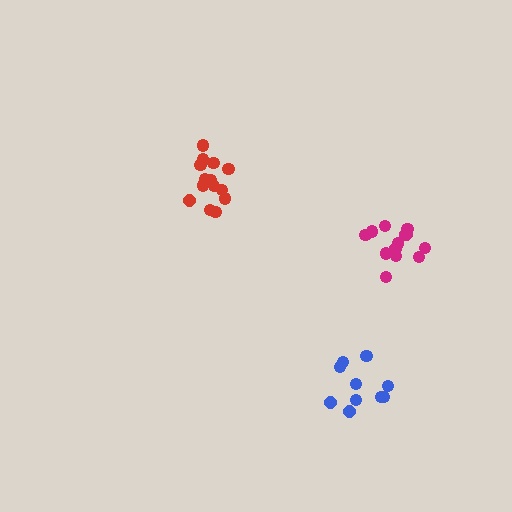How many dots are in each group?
Group 1: 14 dots, Group 2: 13 dots, Group 3: 10 dots (37 total).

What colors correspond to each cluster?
The clusters are colored: red, magenta, blue.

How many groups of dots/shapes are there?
There are 3 groups.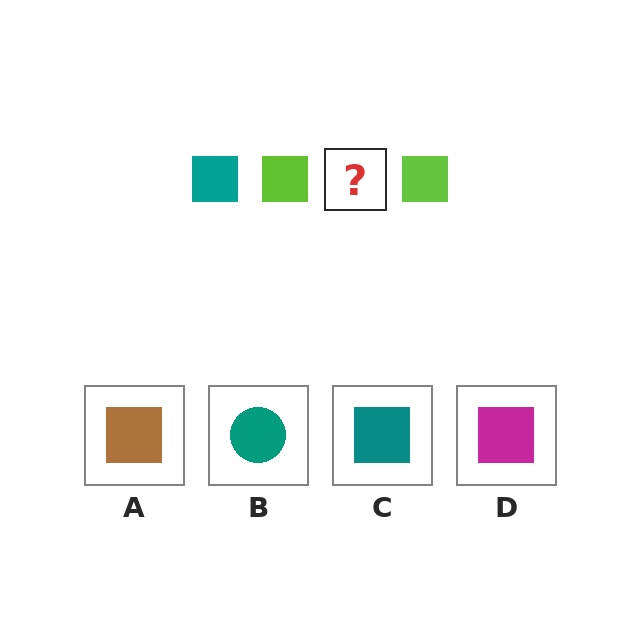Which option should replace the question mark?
Option C.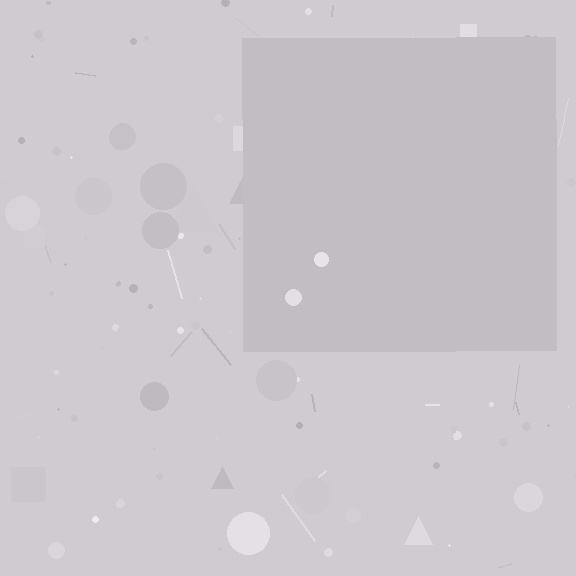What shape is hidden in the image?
A square is hidden in the image.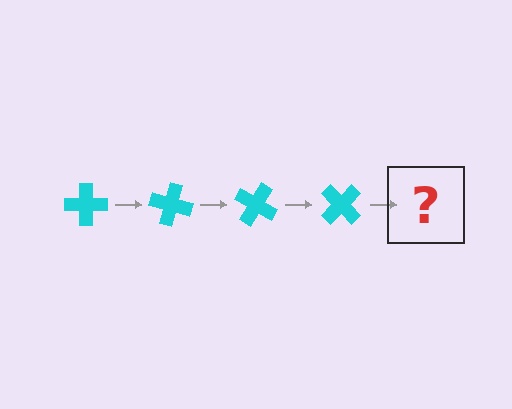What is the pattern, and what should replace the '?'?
The pattern is that the cross rotates 15 degrees each step. The '?' should be a cyan cross rotated 60 degrees.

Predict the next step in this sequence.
The next step is a cyan cross rotated 60 degrees.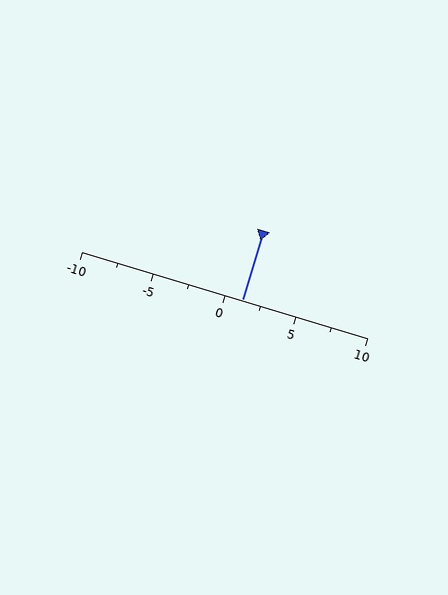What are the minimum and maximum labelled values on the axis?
The axis runs from -10 to 10.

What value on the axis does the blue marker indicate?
The marker indicates approximately 1.2.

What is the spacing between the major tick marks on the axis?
The major ticks are spaced 5 apart.